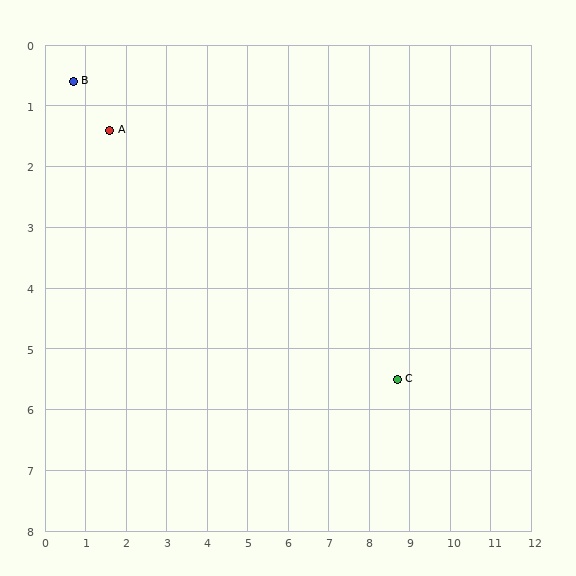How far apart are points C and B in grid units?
Points C and B are about 9.4 grid units apart.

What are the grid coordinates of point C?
Point C is at approximately (8.7, 5.5).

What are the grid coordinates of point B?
Point B is at approximately (0.7, 0.6).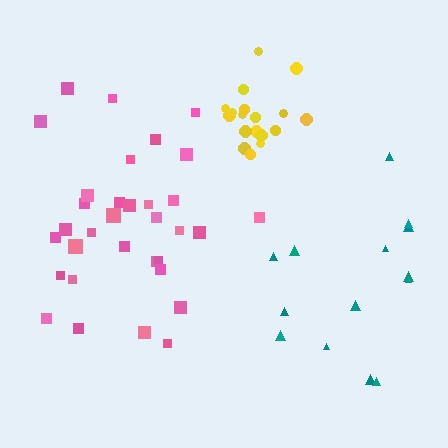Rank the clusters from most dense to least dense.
yellow, pink, teal.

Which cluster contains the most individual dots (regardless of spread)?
Pink (34).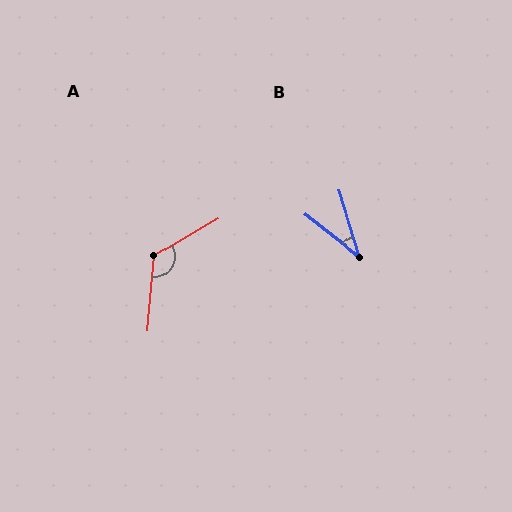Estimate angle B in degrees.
Approximately 35 degrees.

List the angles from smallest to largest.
B (35°), A (125°).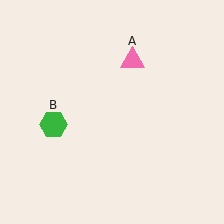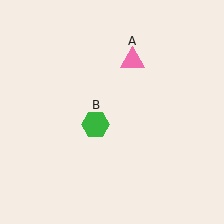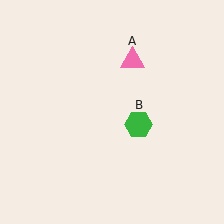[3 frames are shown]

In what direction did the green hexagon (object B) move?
The green hexagon (object B) moved right.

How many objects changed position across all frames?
1 object changed position: green hexagon (object B).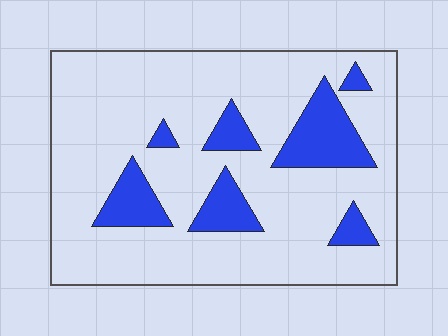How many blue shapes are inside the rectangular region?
7.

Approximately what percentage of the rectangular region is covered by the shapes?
Approximately 20%.